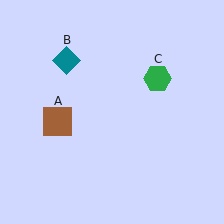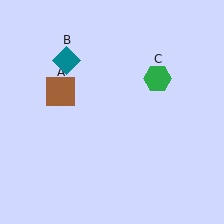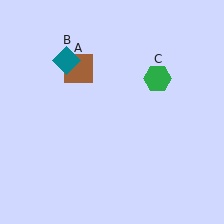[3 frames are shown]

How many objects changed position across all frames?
1 object changed position: brown square (object A).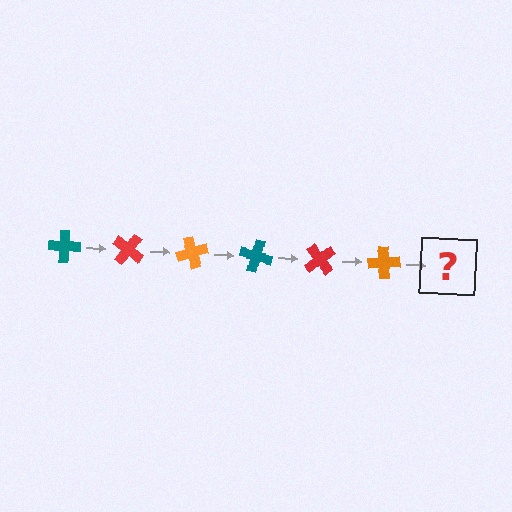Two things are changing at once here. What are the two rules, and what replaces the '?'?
The two rules are that it rotates 35 degrees each step and the color cycles through teal, red, and orange. The '?' should be a teal cross, rotated 210 degrees from the start.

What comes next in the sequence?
The next element should be a teal cross, rotated 210 degrees from the start.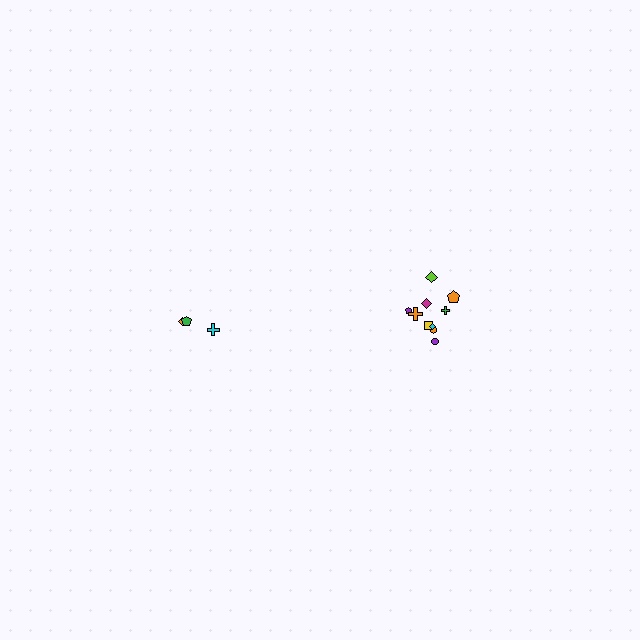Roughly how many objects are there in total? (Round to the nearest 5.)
Roughly 15 objects in total.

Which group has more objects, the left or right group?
The right group.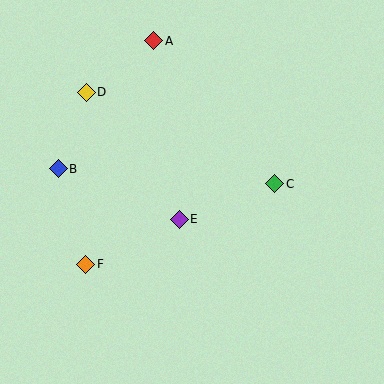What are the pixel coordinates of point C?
Point C is at (275, 184).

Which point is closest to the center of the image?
Point E at (179, 219) is closest to the center.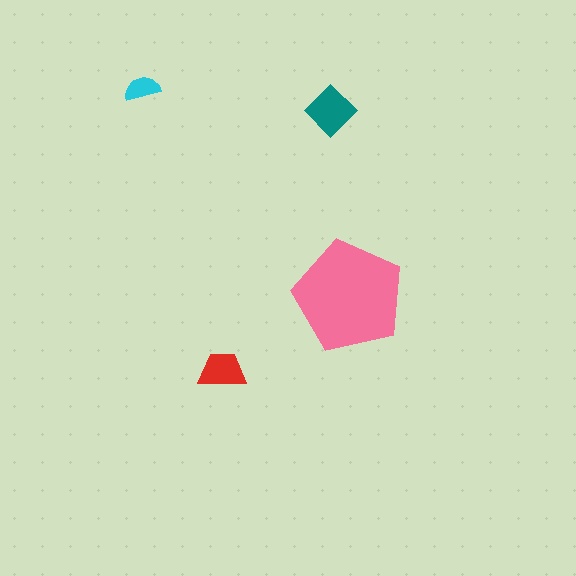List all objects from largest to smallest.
The pink pentagon, the teal diamond, the red trapezoid, the cyan semicircle.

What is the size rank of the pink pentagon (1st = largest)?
1st.